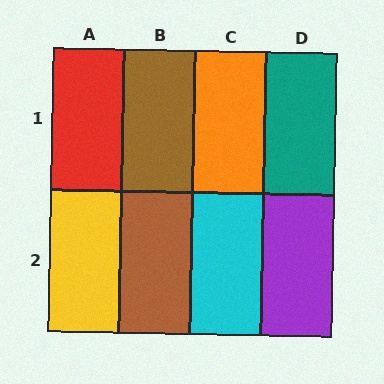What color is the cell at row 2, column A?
Yellow.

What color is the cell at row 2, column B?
Brown.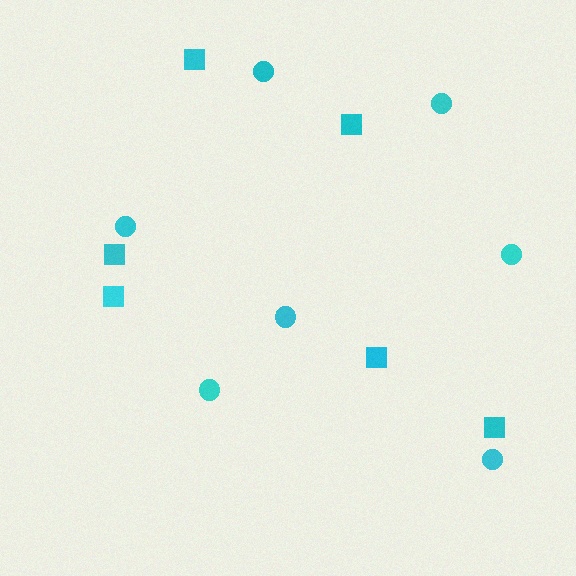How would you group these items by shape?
There are 2 groups: one group of circles (7) and one group of squares (6).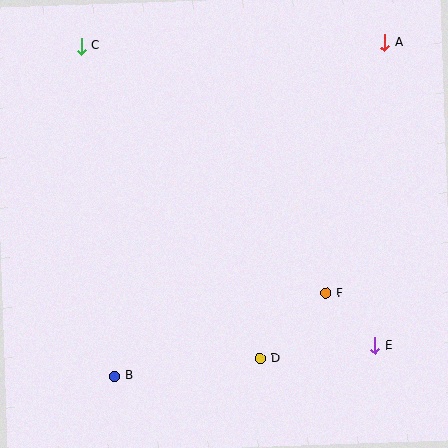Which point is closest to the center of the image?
Point F at (326, 293) is closest to the center.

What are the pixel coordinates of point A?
Point A is at (384, 43).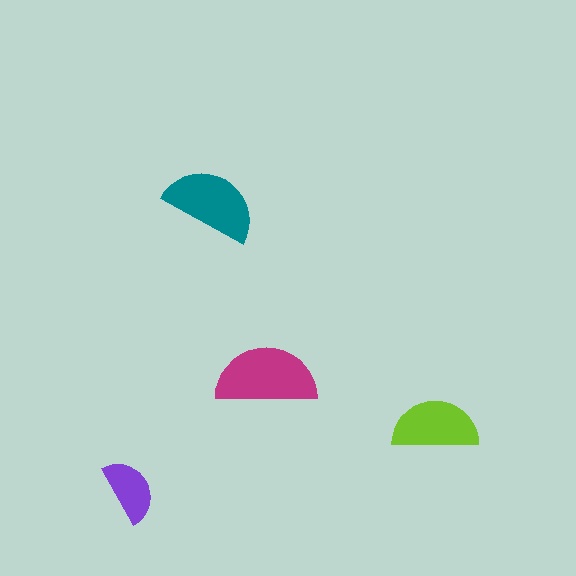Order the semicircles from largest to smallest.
the magenta one, the teal one, the lime one, the purple one.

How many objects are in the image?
There are 4 objects in the image.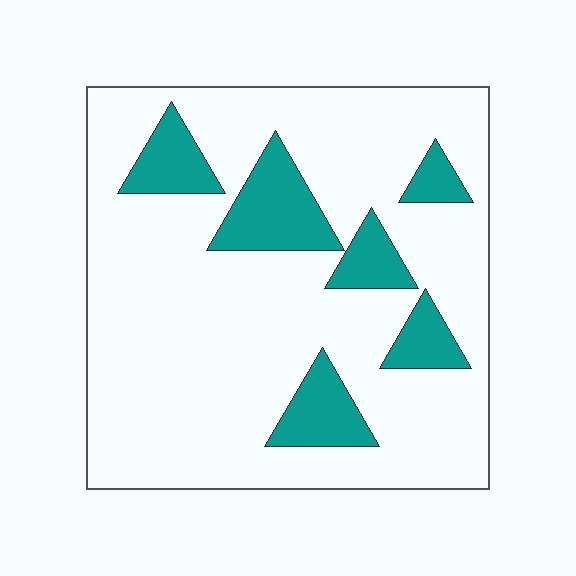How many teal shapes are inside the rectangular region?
6.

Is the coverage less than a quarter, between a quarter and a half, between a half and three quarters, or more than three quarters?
Less than a quarter.